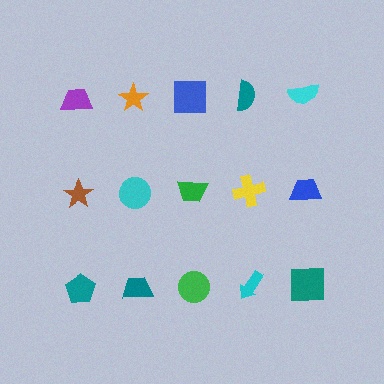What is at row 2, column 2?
A cyan circle.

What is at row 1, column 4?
A teal semicircle.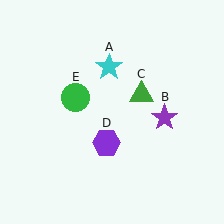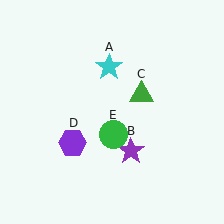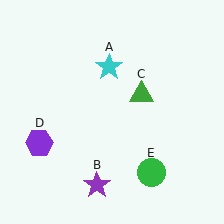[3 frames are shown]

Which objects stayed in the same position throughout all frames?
Cyan star (object A) and green triangle (object C) remained stationary.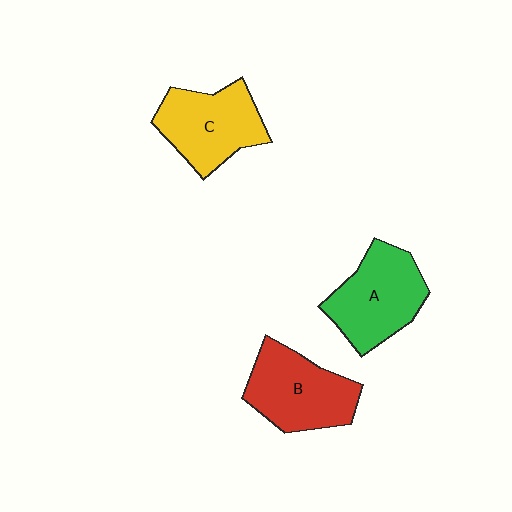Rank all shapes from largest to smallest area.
From largest to smallest: B (red), A (green), C (yellow).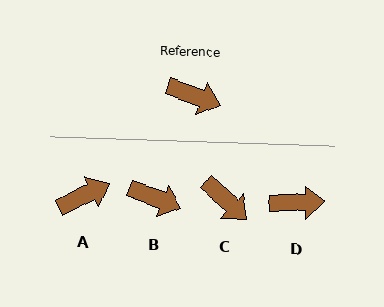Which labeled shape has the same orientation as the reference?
B.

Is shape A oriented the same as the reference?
No, it is off by about 47 degrees.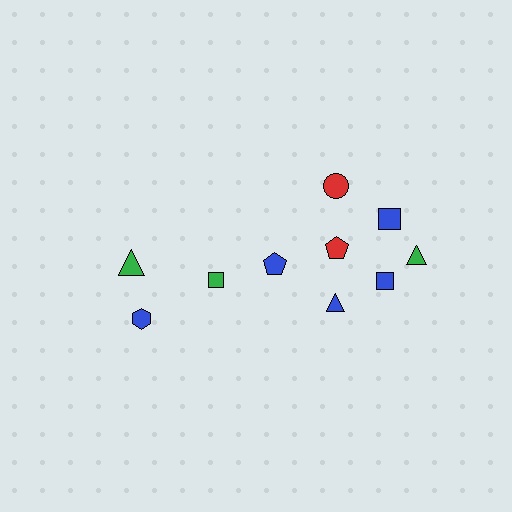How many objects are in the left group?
There are 3 objects.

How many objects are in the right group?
There are 7 objects.